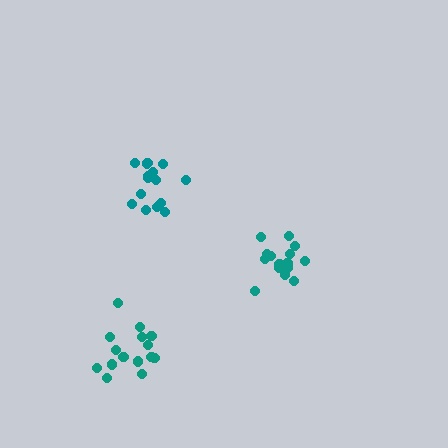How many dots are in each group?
Group 1: 17 dots, Group 2: 15 dots, Group 3: 15 dots (47 total).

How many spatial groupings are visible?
There are 3 spatial groupings.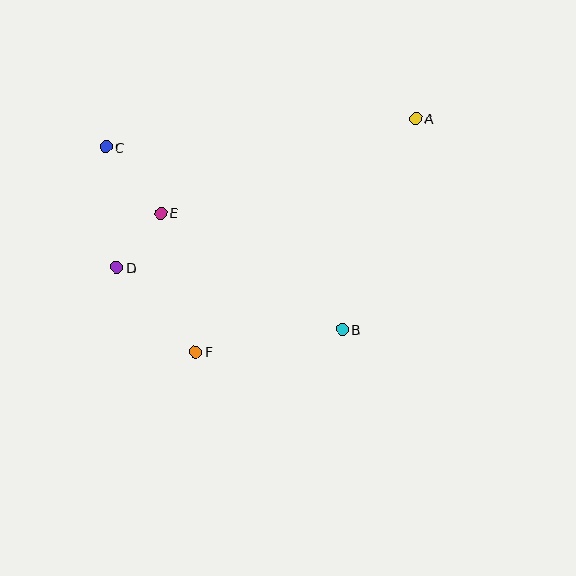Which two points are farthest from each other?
Points A and D are farthest from each other.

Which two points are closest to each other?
Points D and E are closest to each other.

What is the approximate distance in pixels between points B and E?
The distance between B and E is approximately 216 pixels.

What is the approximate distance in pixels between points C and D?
The distance between C and D is approximately 121 pixels.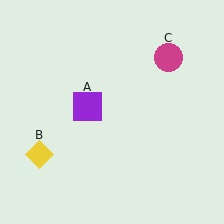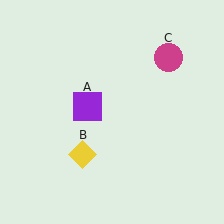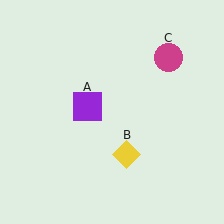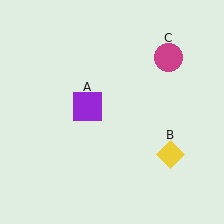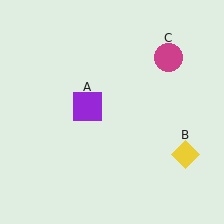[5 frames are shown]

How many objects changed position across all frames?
1 object changed position: yellow diamond (object B).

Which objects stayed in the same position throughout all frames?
Purple square (object A) and magenta circle (object C) remained stationary.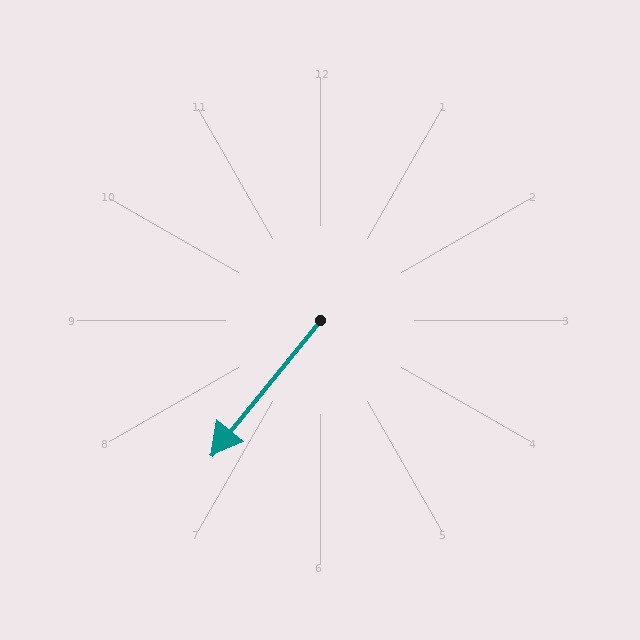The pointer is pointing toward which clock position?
Roughly 7 o'clock.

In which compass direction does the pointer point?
Southwest.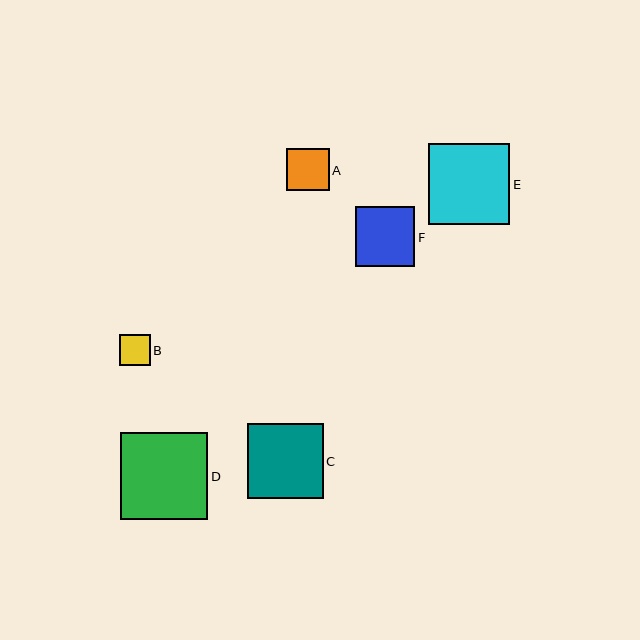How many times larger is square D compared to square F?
Square D is approximately 1.5 times the size of square F.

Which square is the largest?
Square D is the largest with a size of approximately 87 pixels.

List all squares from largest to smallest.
From largest to smallest: D, E, C, F, A, B.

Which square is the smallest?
Square B is the smallest with a size of approximately 31 pixels.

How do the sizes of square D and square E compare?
Square D and square E are approximately the same size.